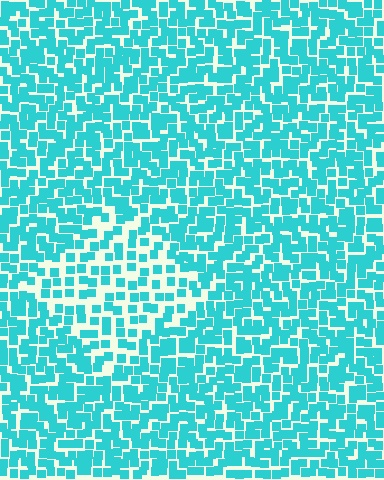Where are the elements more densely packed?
The elements are more densely packed outside the diamond boundary.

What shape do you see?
I see a diamond.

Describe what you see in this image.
The image contains small cyan elements arranged at two different densities. A diamond-shaped region is visible where the elements are less densely packed than the surrounding area.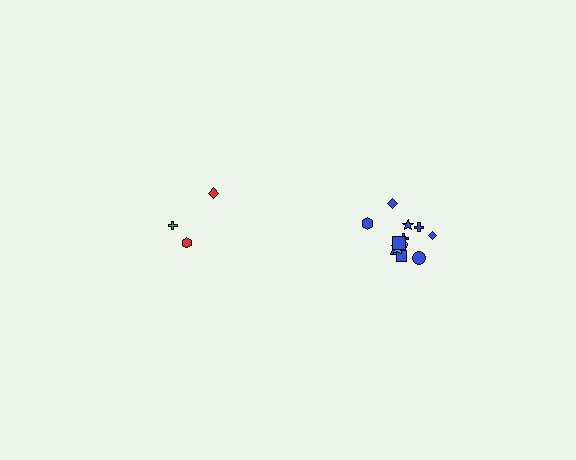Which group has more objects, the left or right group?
The right group.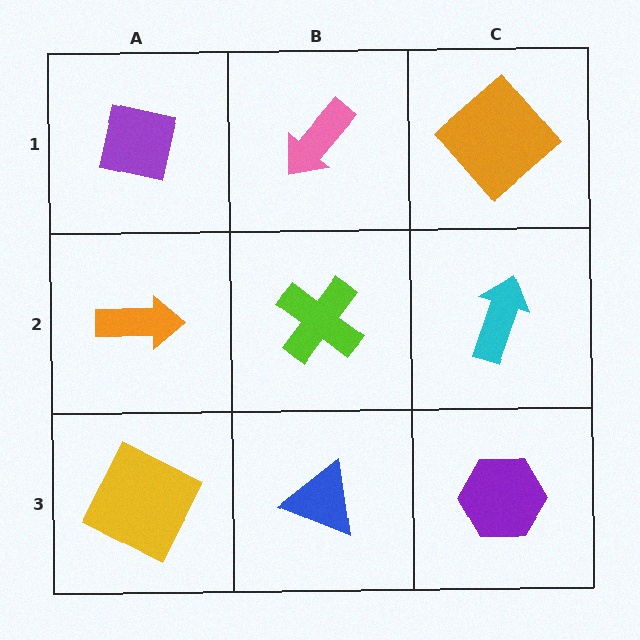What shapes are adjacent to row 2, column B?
A pink arrow (row 1, column B), a blue triangle (row 3, column B), an orange arrow (row 2, column A), a cyan arrow (row 2, column C).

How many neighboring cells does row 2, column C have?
3.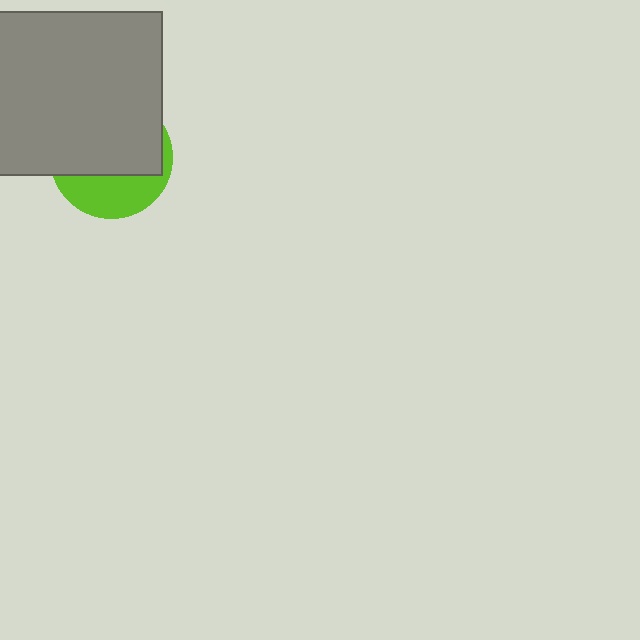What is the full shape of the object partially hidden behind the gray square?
The partially hidden object is a lime circle.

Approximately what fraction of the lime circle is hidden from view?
Roughly 65% of the lime circle is hidden behind the gray square.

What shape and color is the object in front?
The object in front is a gray square.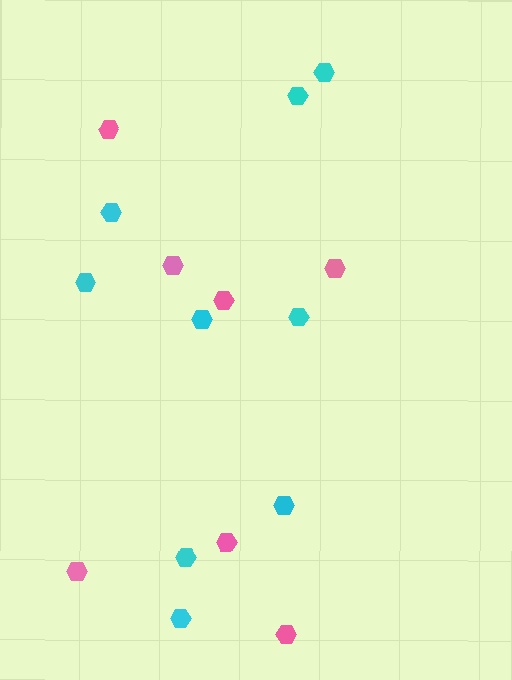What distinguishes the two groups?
There are 2 groups: one group of pink hexagons (7) and one group of cyan hexagons (9).